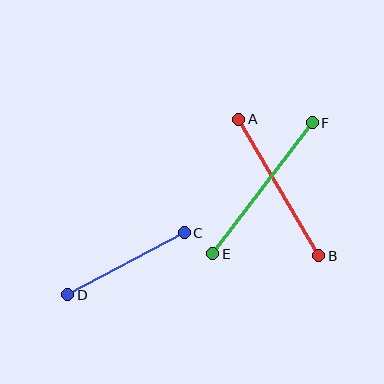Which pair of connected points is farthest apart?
Points E and F are farthest apart.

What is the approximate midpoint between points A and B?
The midpoint is at approximately (279, 188) pixels.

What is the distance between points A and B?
The distance is approximately 158 pixels.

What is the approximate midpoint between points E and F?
The midpoint is at approximately (262, 188) pixels.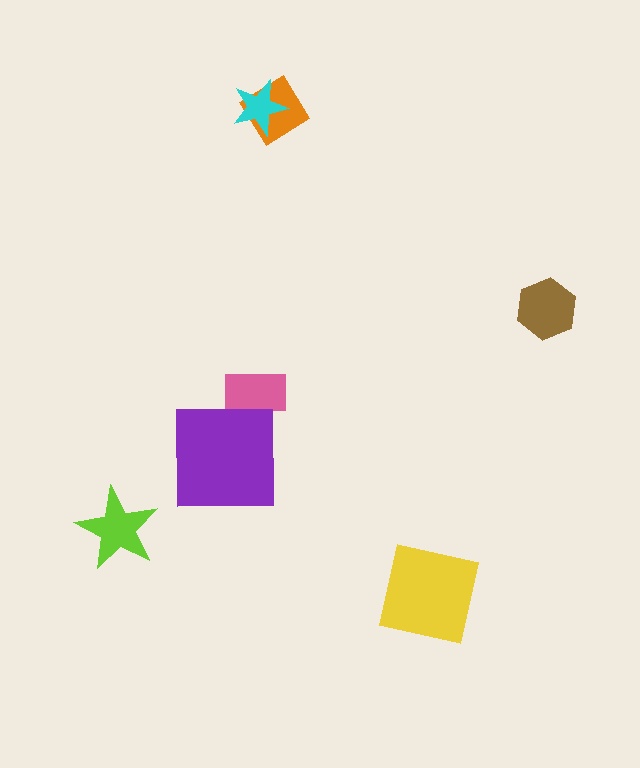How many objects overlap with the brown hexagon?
0 objects overlap with the brown hexagon.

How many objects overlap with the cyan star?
1 object overlaps with the cyan star.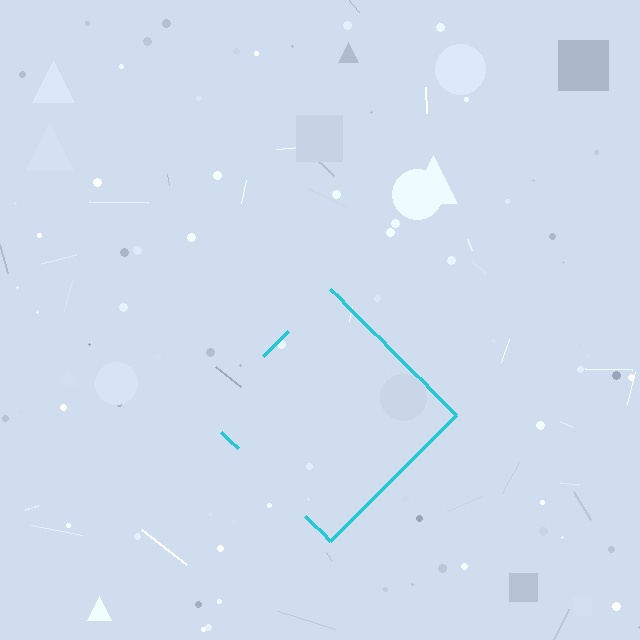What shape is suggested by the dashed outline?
The dashed outline suggests a diamond.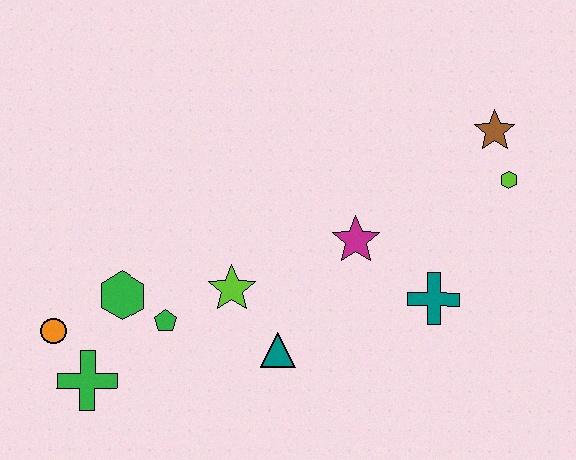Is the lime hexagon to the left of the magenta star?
No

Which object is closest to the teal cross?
The magenta star is closest to the teal cross.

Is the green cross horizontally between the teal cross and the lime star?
No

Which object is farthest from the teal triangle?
The brown star is farthest from the teal triangle.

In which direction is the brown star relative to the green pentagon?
The brown star is to the right of the green pentagon.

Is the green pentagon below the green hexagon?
Yes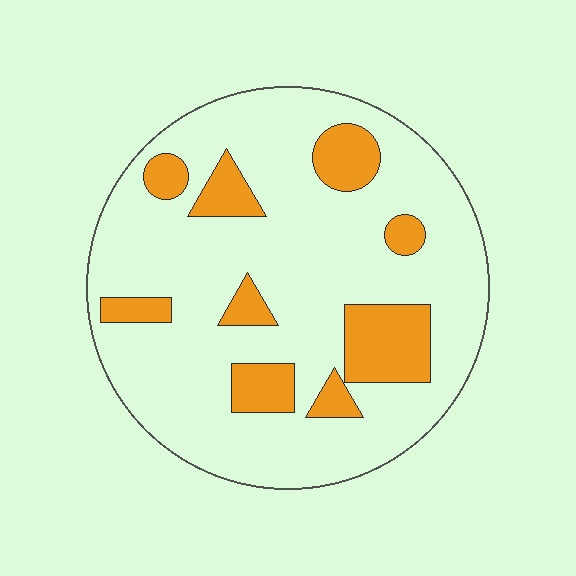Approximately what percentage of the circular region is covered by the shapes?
Approximately 20%.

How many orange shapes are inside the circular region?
9.